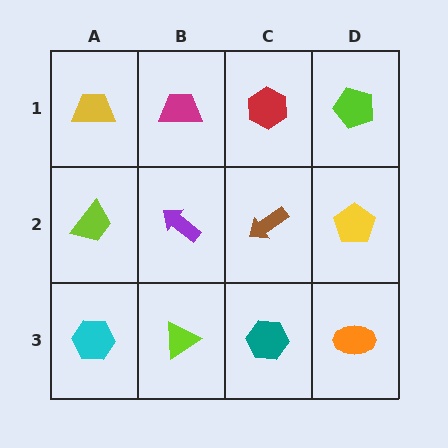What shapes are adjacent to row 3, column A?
A lime trapezoid (row 2, column A), a lime triangle (row 3, column B).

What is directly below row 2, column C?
A teal hexagon.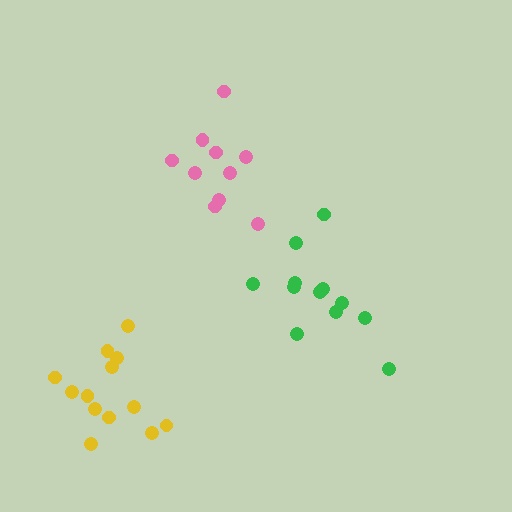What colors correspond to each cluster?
The clusters are colored: green, pink, yellow.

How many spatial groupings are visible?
There are 3 spatial groupings.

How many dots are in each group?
Group 1: 12 dots, Group 2: 10 dots, Group 3: 13 dots (35 total).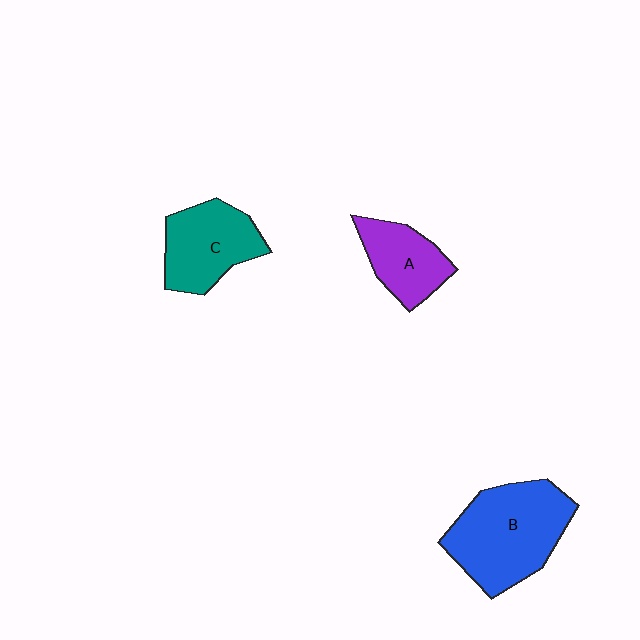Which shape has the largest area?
Shape B (blue).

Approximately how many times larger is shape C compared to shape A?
Approximately 1.3 times.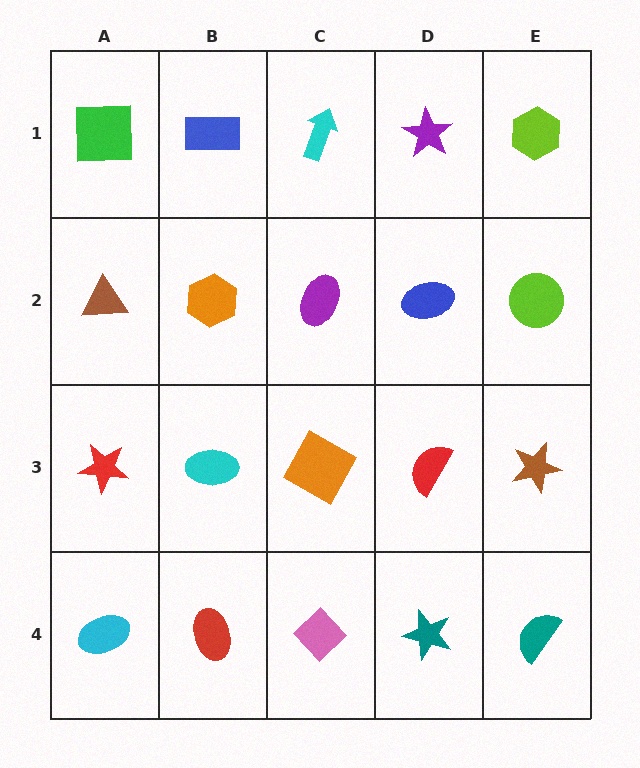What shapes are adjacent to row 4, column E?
A brown star (row 3, column E), a teal star (row 4, column D).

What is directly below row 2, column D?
A red semicircle.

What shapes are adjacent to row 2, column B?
A blue rectangle (row 1, column B), a cyan ellipse (row 3, column B), a brown triangle (row 2, column A), a purple ellipse (row 2, column C).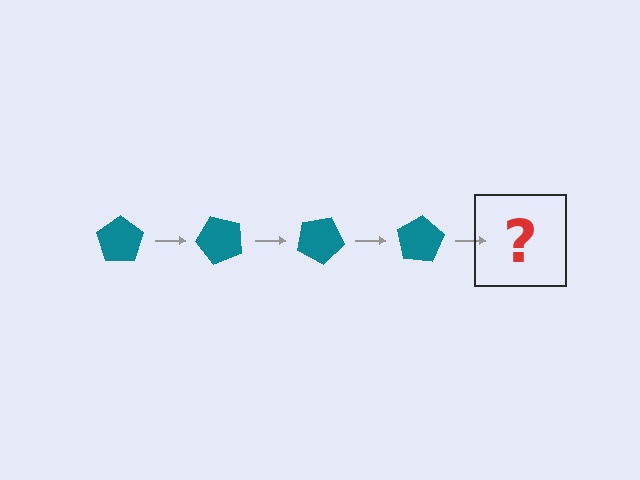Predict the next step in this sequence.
The next step is a teal pentagon rotated 200 degrees.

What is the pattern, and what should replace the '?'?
The pattern is that the pentagon rotates 50 degrees each step. The '?' should be a teal pentagon rotated 200 degrees.